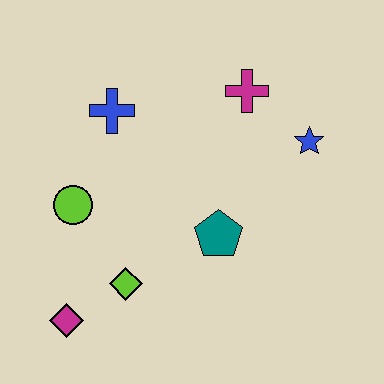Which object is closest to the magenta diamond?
The lime diamond is closest to the magenta diamond.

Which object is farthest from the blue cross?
The magenta diamond is farthest from the blue cross.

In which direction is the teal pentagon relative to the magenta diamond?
The teal pentagon is to the right of the magenta diamond.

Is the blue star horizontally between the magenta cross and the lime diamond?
No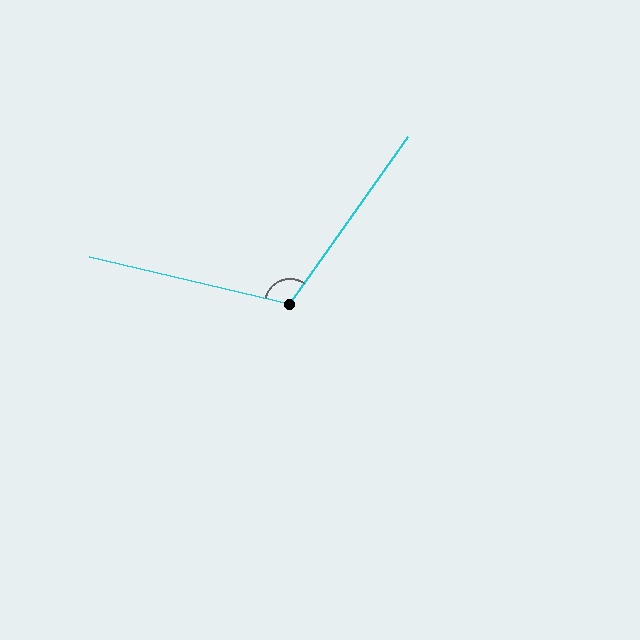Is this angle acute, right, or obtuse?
It is obtuse.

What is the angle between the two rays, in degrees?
Approximately 112 degrees.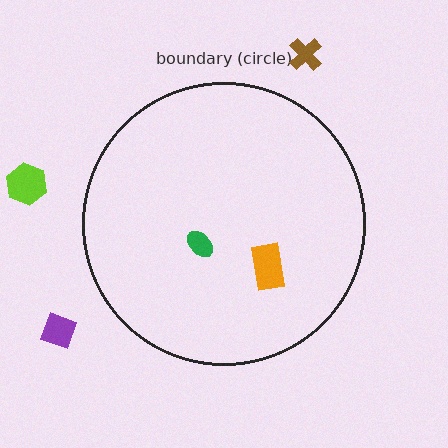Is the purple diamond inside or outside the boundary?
Outside.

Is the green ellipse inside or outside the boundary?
Inside.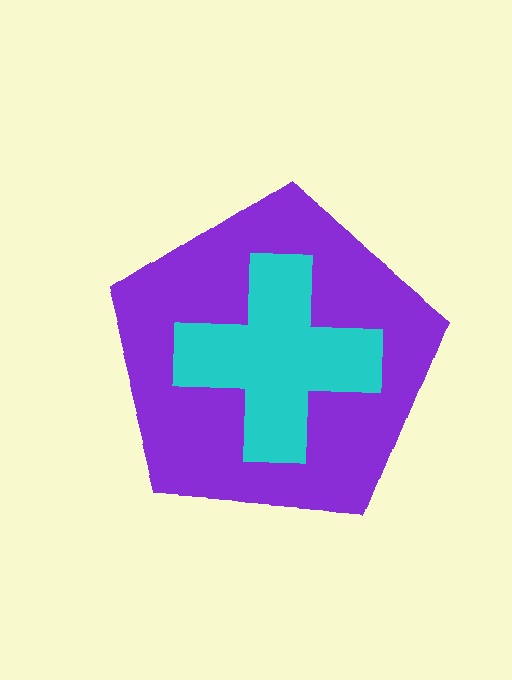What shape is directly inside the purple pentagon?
The cyan cross.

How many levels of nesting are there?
2.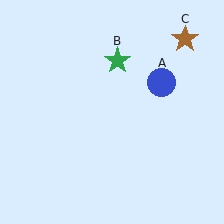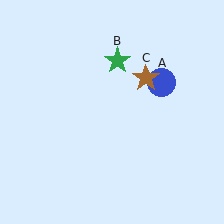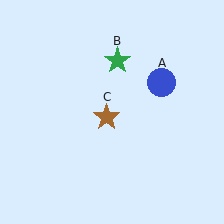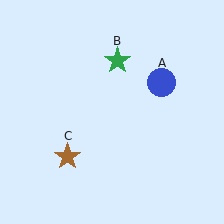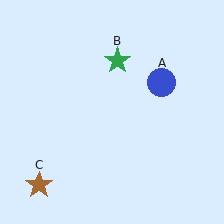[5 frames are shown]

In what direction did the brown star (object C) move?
The brown star (object C) moved down and to the left.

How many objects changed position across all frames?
1 object changed position: brown star (object C).